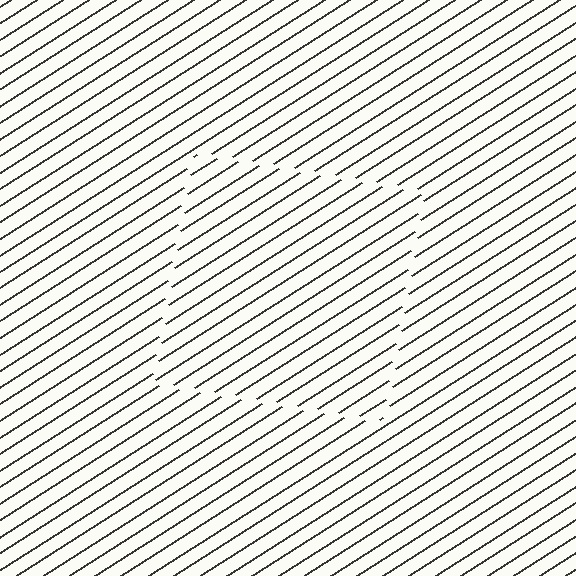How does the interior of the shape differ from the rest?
The interior of the shape contains the same grating, shifted by half a period — the contour is defined by the phase discontinuity where line-ends from the inner and outer gratings abut.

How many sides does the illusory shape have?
4 sides — the line-ends trace a square.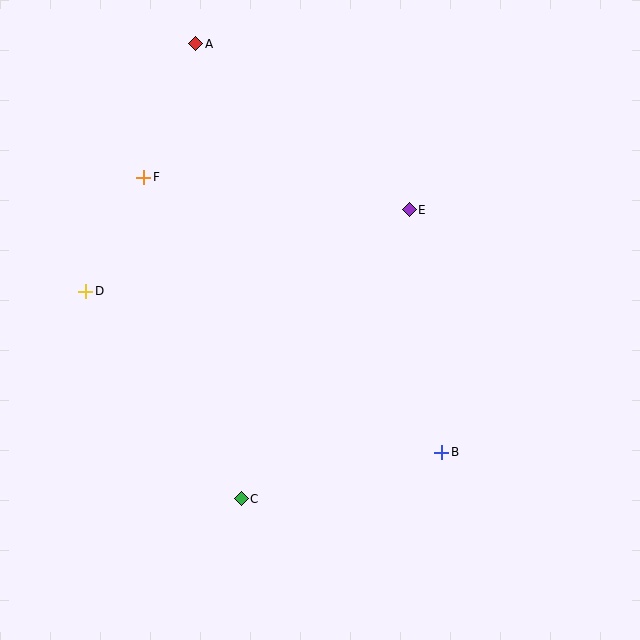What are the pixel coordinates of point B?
Point B is at (442, 452).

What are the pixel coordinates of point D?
Point D is at (86, 291).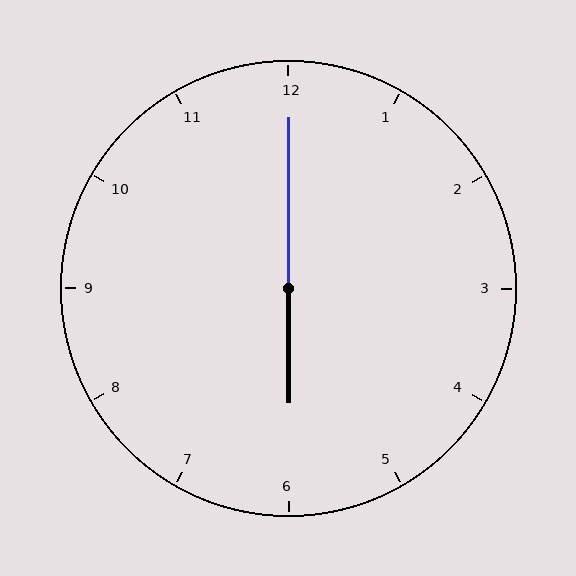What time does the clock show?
6:00.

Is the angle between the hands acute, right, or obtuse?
It is obtuse.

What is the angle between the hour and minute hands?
Approximately 180 degrees.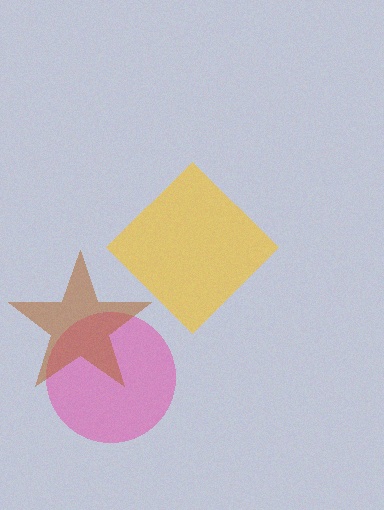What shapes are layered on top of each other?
The layered shapes are: a pink circle, a brown star, a yellow diamond.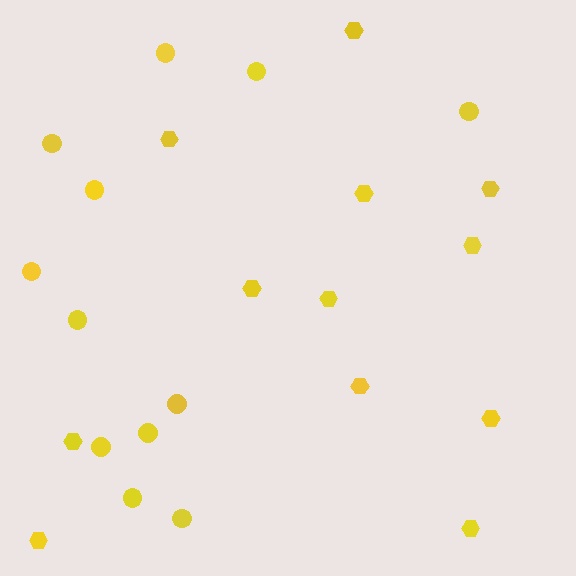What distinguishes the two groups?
There are 2 groups: one group of hexagons (12) and one group of circles (12).